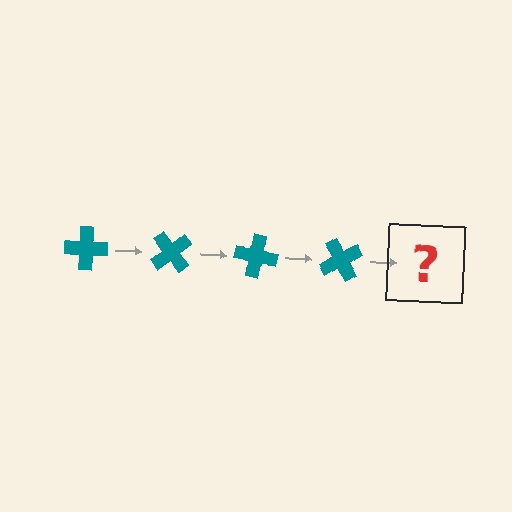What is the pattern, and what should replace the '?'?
The pattern is that the cross rotates 50 degrees each step. The '?' should be a teal cross rotated 200 degrees.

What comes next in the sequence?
The next element should be a teal cross rotated 200 degrees.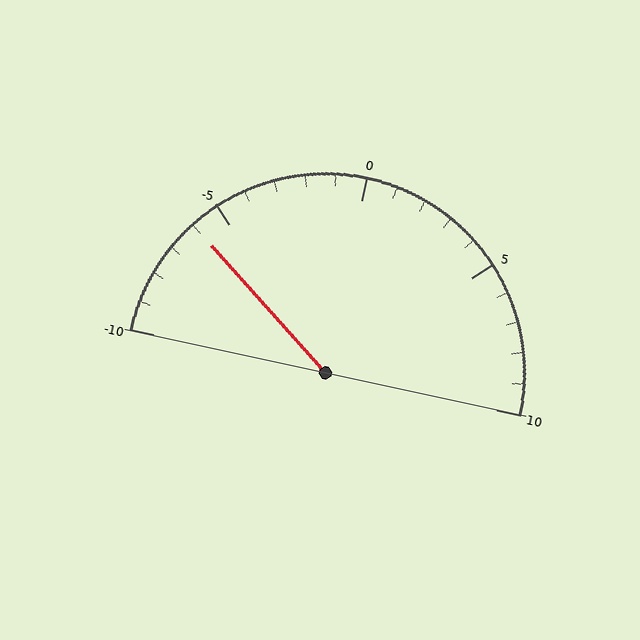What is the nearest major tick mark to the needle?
The nearest major tick mark is -5.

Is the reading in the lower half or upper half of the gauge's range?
The reading is in the lower half of the range (-10 to 10).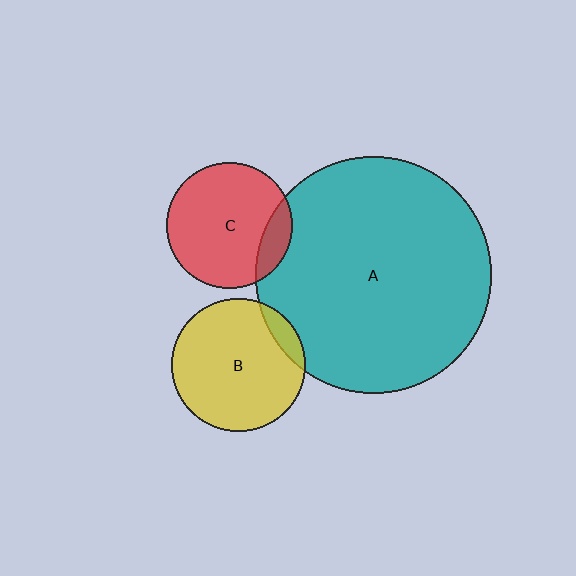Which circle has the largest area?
Circle A (teal).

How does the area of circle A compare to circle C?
Approximately 3.5 times.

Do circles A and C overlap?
Yes.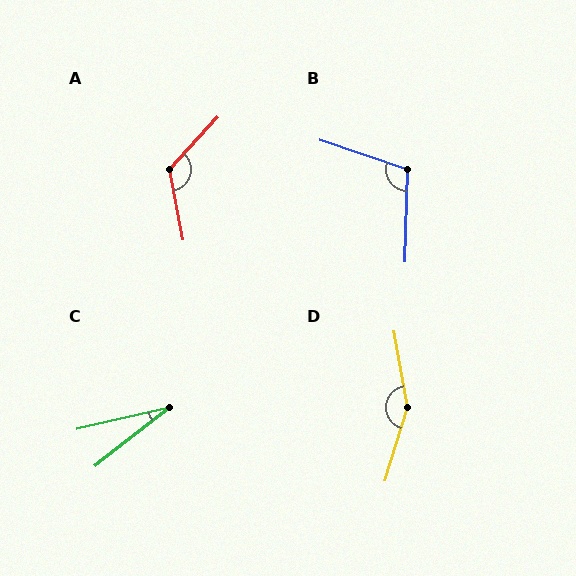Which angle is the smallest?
C, at approximately 25 degrees.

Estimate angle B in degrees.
Approximately 107 degrees.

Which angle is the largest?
D, at approximately 153 degrees.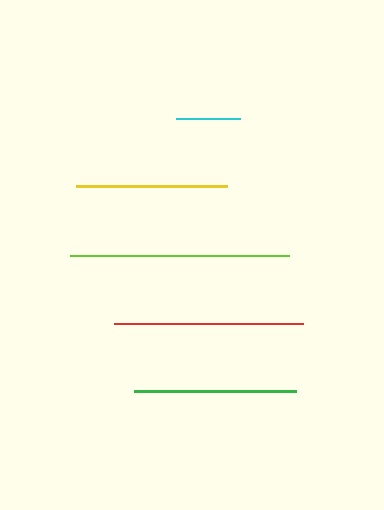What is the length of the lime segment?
The lime segment is approximately 219 pixels long.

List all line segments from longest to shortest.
From longest to shortest: lime, red, green, yellow, cyan.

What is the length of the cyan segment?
The cyan segment is approximately 64 pixels long.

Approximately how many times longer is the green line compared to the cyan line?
The green line is approximately 2.5 times the length of the cyan line.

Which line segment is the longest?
The lime line is the longest at approximately 219 pixels.